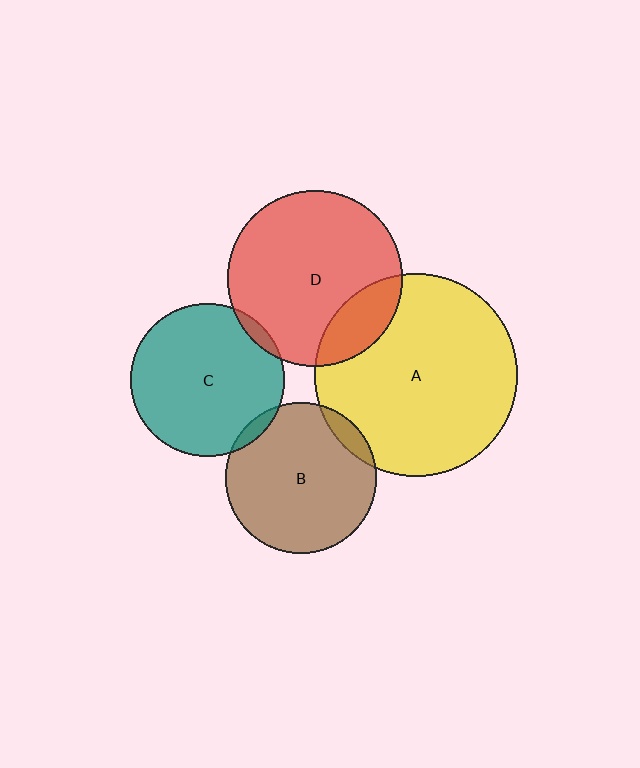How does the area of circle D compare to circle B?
Approximately 1.4 times.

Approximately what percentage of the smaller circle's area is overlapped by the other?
Approximately 5%.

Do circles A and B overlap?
Yes.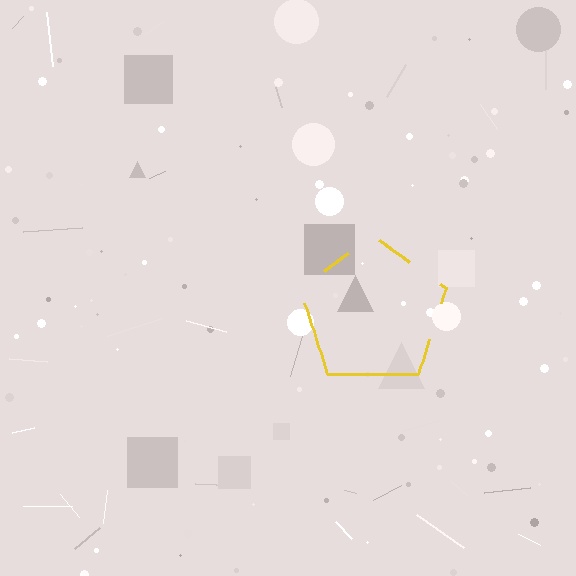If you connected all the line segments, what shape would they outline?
They would outline a pentagon.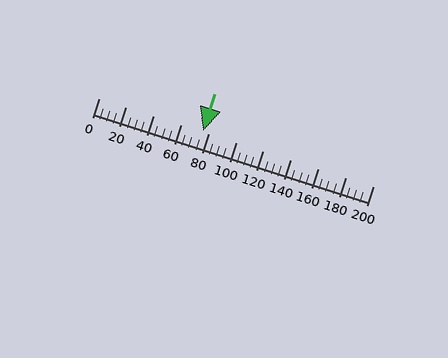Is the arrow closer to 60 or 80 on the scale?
The arrow is closer to 80.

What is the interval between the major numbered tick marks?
The major tick marks are spaced 20 units apart.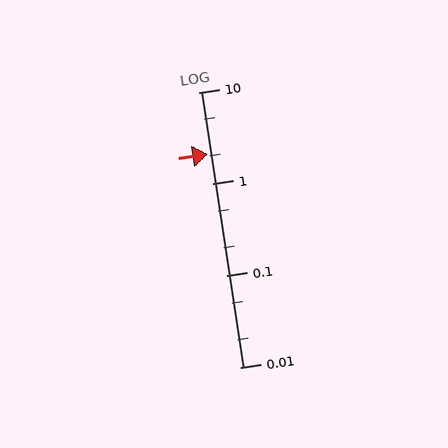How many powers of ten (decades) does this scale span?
The scale spans 3 decades, from 0.01 to 10.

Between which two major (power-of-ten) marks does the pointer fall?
The pointer is between 1 and 10.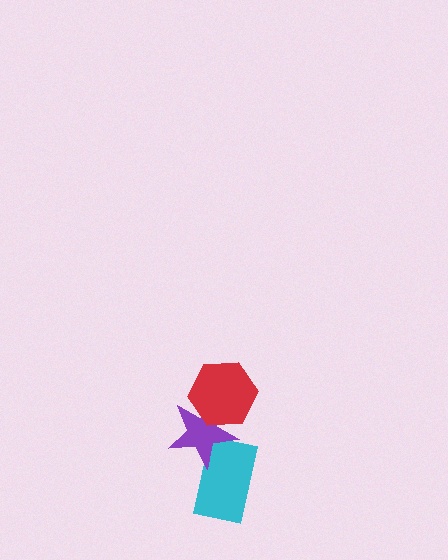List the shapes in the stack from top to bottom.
From top to bottom: the red hexagon, the purple star, the cyan rectangle.